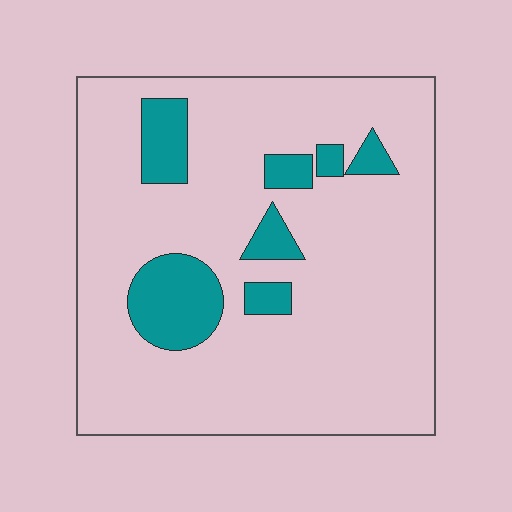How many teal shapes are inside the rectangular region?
7.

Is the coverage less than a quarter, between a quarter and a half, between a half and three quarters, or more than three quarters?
Less than a quarter.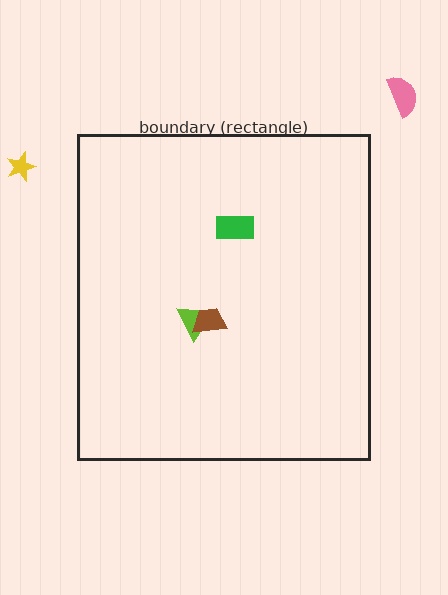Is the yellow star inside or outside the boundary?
Outside.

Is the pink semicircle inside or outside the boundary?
Outside.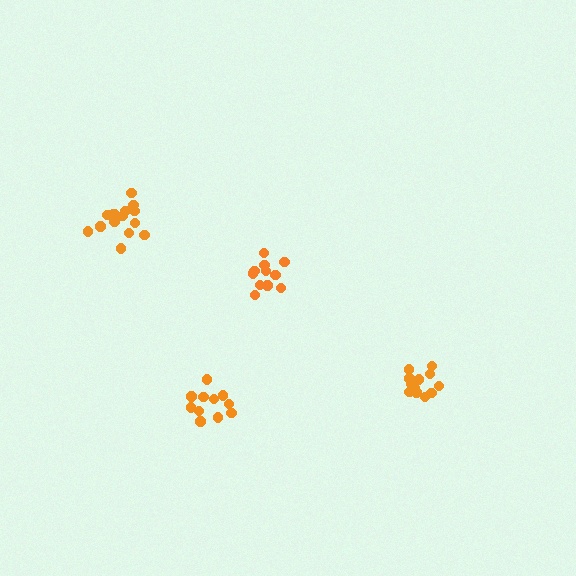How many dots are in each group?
Group 1: 14 dots, Group 2: 11 dots, Group 3: 16 dots, Group 4: 11 dots (52 total).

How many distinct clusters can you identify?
There are 4 distinct clusters.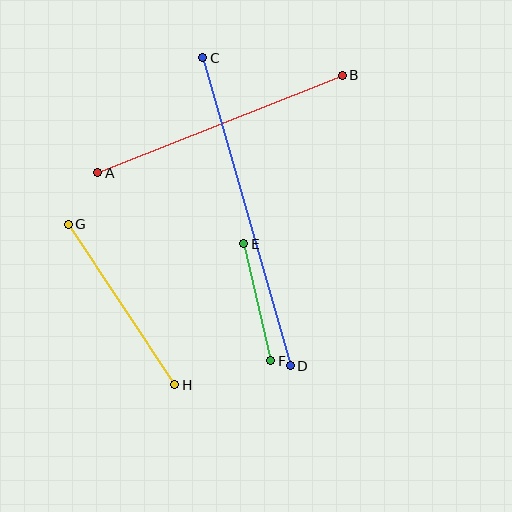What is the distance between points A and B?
The distance is approximately 263 pixels.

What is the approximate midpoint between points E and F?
The midpoint is at approximately (257, 302) pixels.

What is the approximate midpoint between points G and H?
The midpoint is at approximately (121, 304) pixels.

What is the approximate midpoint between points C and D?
The midpoint is at approximately (246, 212) pixels.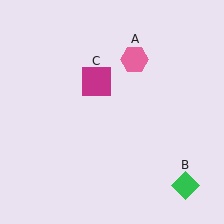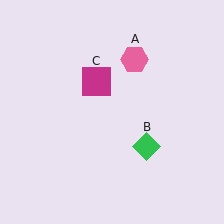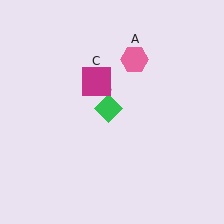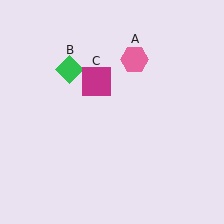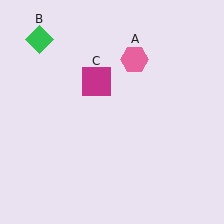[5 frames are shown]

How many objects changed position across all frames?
1 object changed position: green diamond (object B).